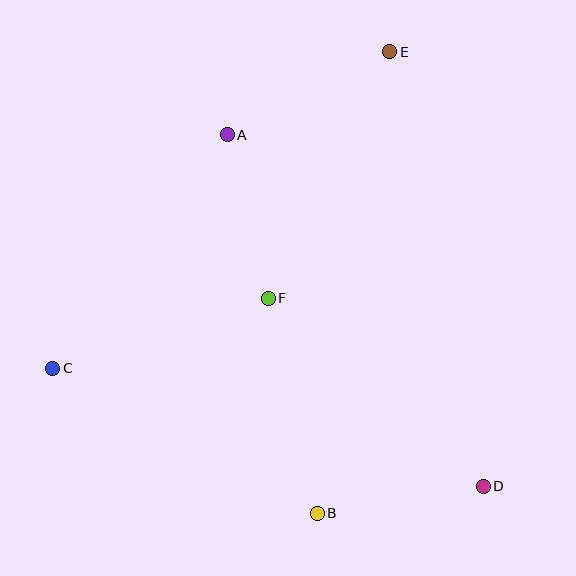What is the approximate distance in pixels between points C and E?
The distance between C and E is approximately 462 pixels.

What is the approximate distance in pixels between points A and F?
The distance between A and F is approximately 168 pixels.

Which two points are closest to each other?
Points B and D are closest to each other.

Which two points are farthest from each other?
Points B and E are farthest from each other.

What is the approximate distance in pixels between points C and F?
The distance between C and F is approximately 227 pixels.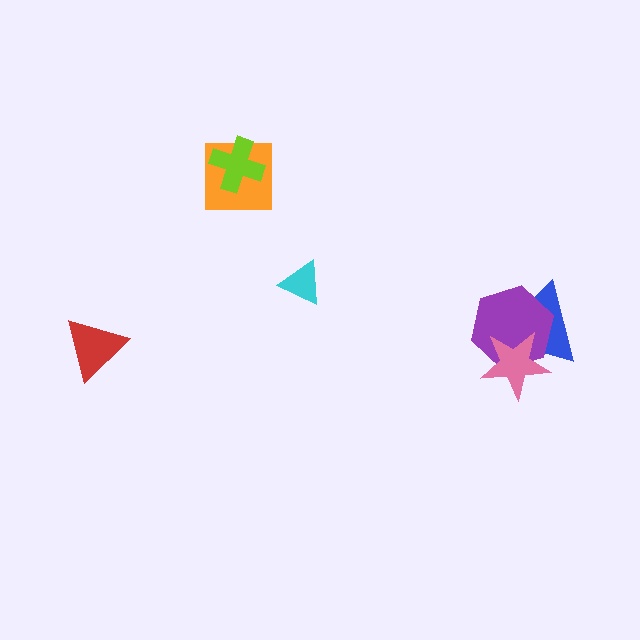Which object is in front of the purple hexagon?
The pink star is in front of the purple hexagon.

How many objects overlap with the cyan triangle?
0 objects overlap with the cyan triangle.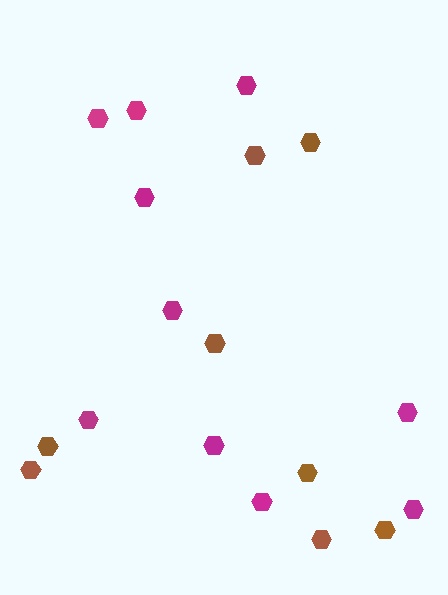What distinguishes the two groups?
There are 2 groups: one group of brown hexagons (8) and one group of magenta hexagons (10).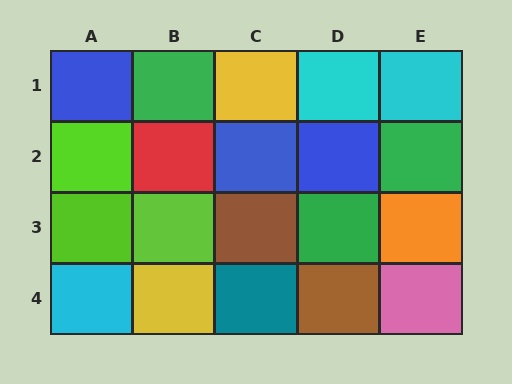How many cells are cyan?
3 cells are cyan.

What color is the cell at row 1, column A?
Blue.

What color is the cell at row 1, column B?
Green.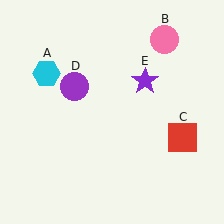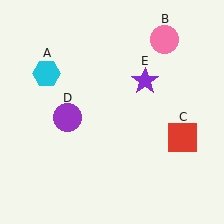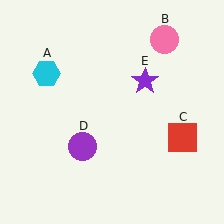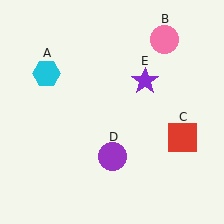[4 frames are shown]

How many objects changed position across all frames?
1 object changed position: purple circle (object D).